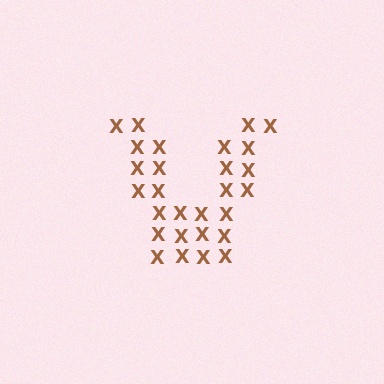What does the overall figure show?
The overall figure shows the letter V.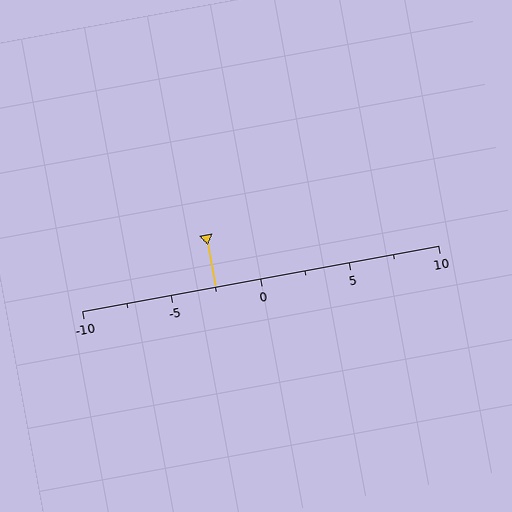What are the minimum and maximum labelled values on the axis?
The axis runs from -10 to 10.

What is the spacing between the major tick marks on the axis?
The major ticks are spaced 5 apart.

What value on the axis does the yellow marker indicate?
The marker indicates approximately -2.5.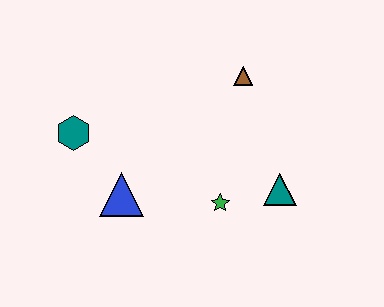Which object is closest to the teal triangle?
The green star is closest to the teal triangle.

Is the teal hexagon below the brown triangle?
Yes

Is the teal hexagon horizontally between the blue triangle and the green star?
No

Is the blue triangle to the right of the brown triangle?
No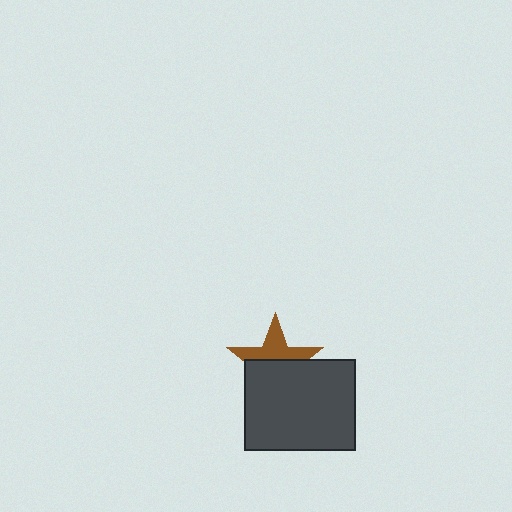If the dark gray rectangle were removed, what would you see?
You would see the complete brown star.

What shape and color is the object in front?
The object in front is a dark gray rectangle.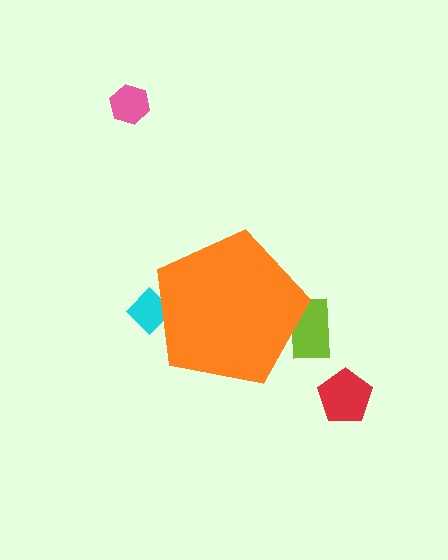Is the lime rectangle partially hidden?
Yes, the lime rectangle is partially hidden behind the orange pentagon.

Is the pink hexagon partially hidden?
No, the pink hexagon is fully visible.